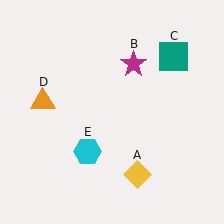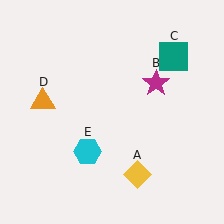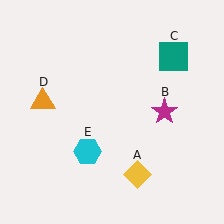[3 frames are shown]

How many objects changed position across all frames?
1 object changed position: magenta star (object B).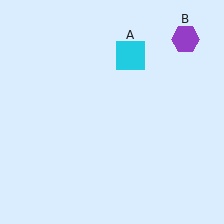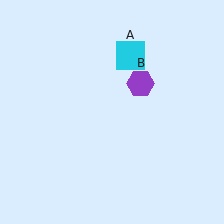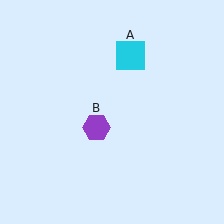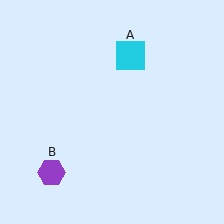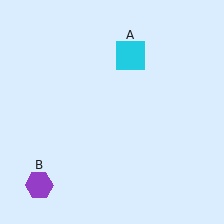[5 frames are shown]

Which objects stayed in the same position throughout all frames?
Cyan square (object A) remained stationary.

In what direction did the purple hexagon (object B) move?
The purple hexagon (object B) moved down and to the left.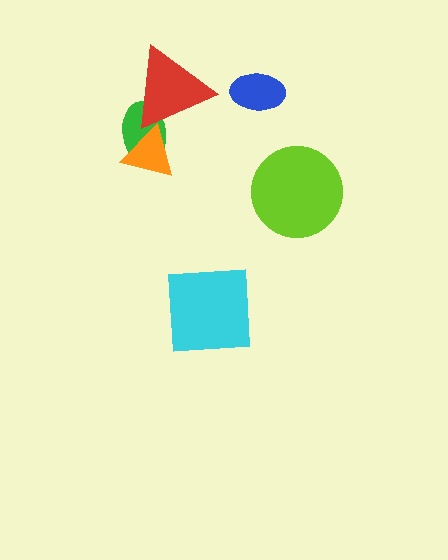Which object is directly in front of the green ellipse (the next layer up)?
The orange triangle is directly in front of the green ellipse.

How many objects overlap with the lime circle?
0 objects overlap with the lime circle.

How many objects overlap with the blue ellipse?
0 objects overlap with the blue ellipse.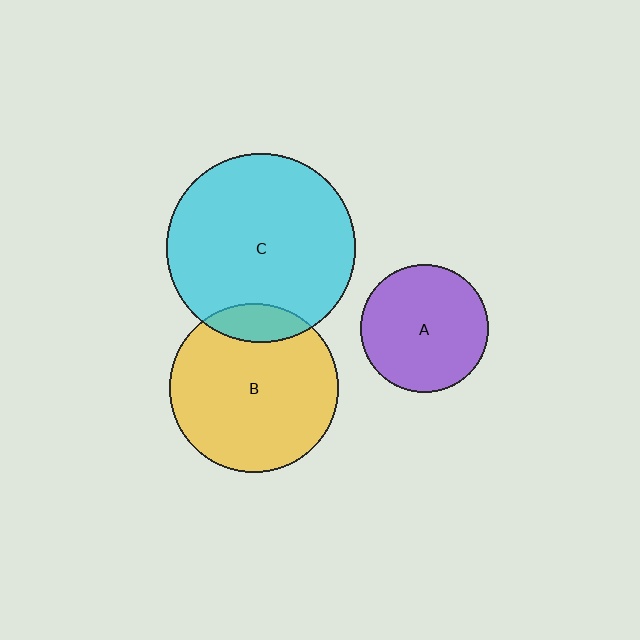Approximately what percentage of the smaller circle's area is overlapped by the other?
Approximately 15%.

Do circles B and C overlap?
Yes.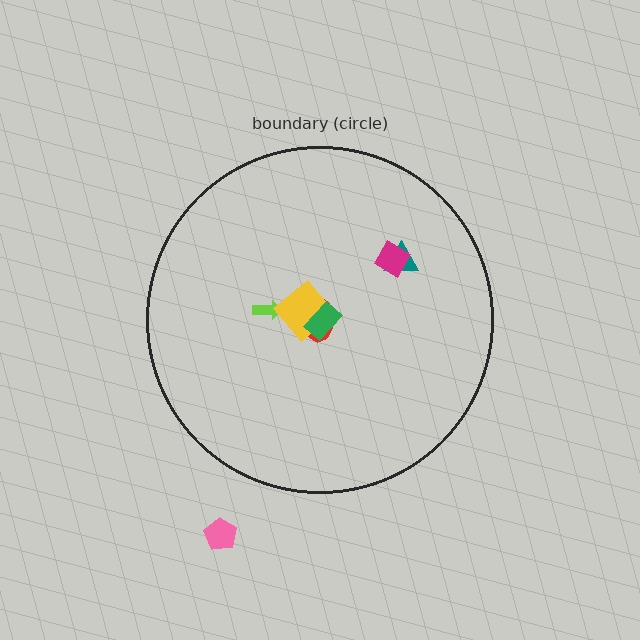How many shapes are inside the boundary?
6 inside, 1 outside.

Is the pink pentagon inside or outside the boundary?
Outside.